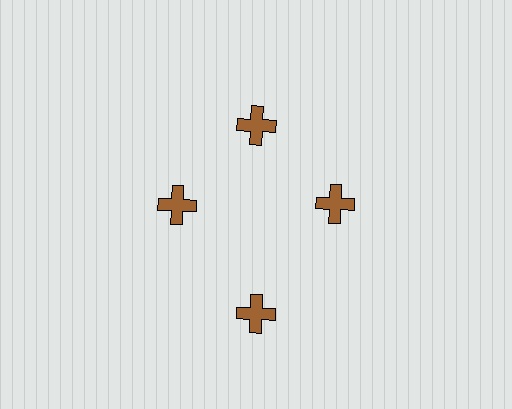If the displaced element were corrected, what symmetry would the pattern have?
It would have 4-fold rotational symmetry — the pattern would map onto itself every 90 degrees.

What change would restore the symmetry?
The symmetry would be restored by moving it inward, back onto the ring so that all 4 crosses sit at equal angles and equal distance from the center.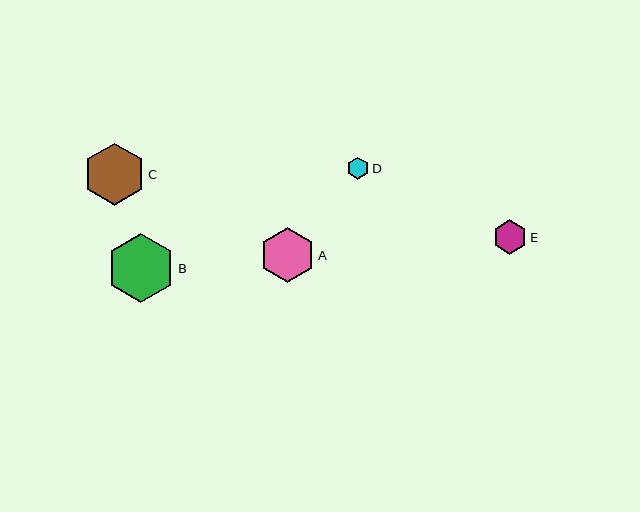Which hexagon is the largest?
Hexagon B is the largest with a size of approximately 69 pixels.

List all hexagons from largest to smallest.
From largest to smallest: B, C, A, E, D.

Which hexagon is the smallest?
Hexagon D is the smallest with a size of approximately 22 pixels.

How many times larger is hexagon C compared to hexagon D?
Hexagon C is approximately 2.8 times the size of hexagon D.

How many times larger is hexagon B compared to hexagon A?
Hexagon B is approximately 1.3 times the size of hexagon A.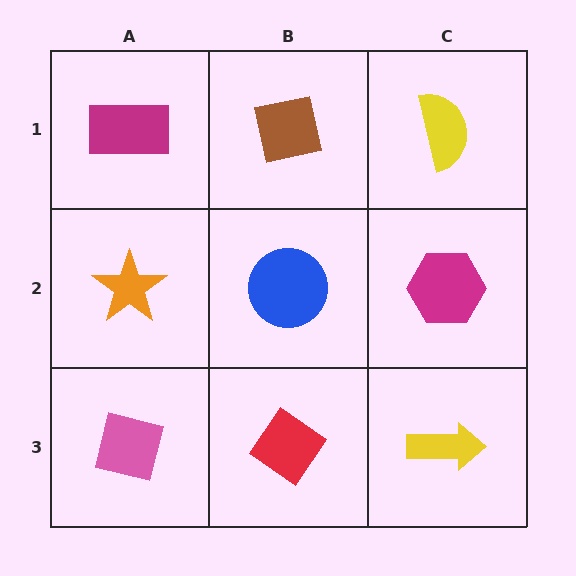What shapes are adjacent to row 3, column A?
An orange star (row 2, column A), a red diamond (row 3, column B).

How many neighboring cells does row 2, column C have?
3.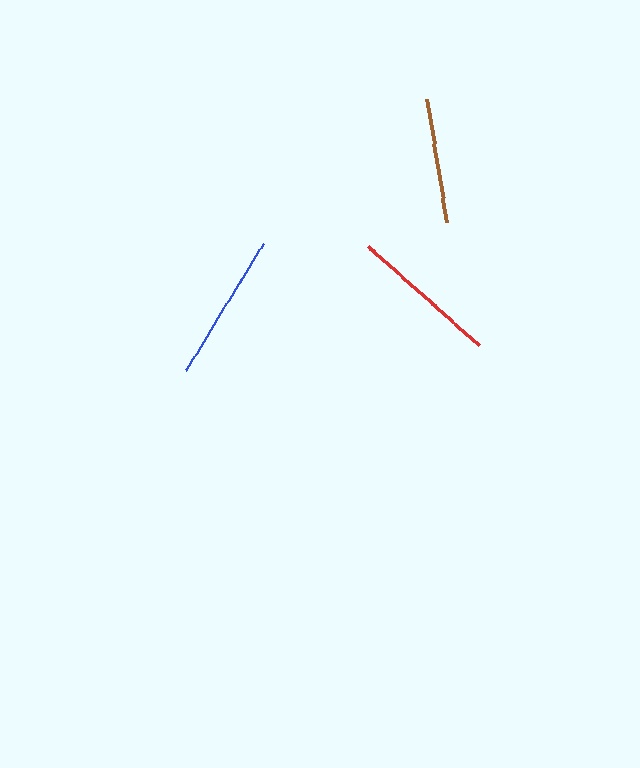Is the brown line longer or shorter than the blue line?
The blue line is longer than the brown line.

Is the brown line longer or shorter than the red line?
The red line is longer than the brown line.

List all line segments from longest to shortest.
From longest to shortest: red, blue, brown.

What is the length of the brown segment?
The brown segment is approximately 125 pixels long.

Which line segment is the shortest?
The brown line is the shortest at approximately 125 pixels.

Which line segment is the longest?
The red line is the longest at approximately 148 pixels.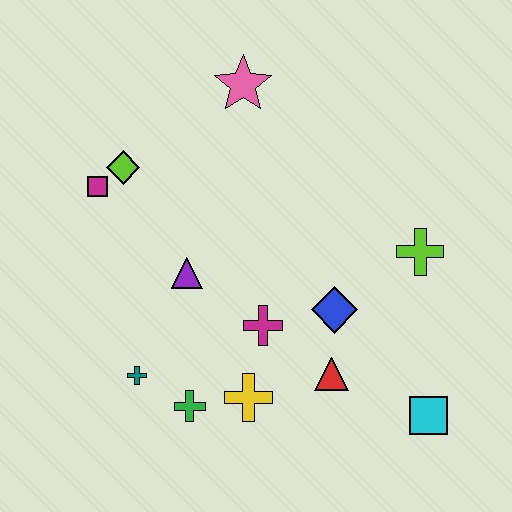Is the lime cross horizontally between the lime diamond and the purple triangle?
No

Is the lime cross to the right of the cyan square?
No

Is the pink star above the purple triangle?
Yes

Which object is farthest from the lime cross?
The magenta square is farthest from the lime cross.